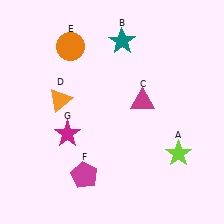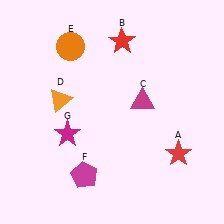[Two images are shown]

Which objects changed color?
A changed from lime to red. B changed from teal to red.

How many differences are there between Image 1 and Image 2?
There are 2 differences between the two images.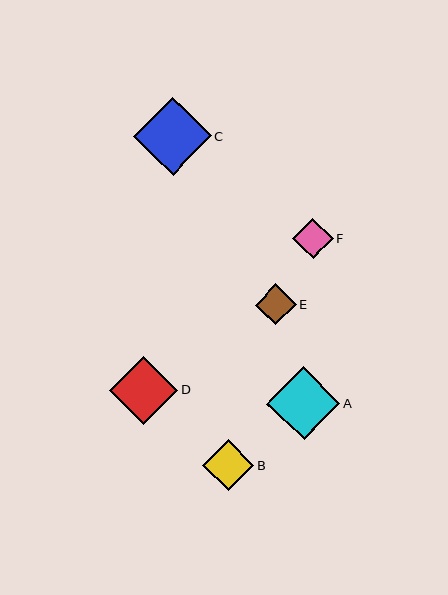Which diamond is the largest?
Diamond C is the largest with a size of approximately 78 pixels.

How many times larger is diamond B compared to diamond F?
Diamond B is approximately 1.3 times the size of diamond F.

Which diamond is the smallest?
Diamond F is the smallest with a size of approximately 40 pixels.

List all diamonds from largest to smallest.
From largest to smallest: C, A, D, B, E, F.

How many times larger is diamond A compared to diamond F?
Diamond A is approximately 1.8 times the size of diamond F.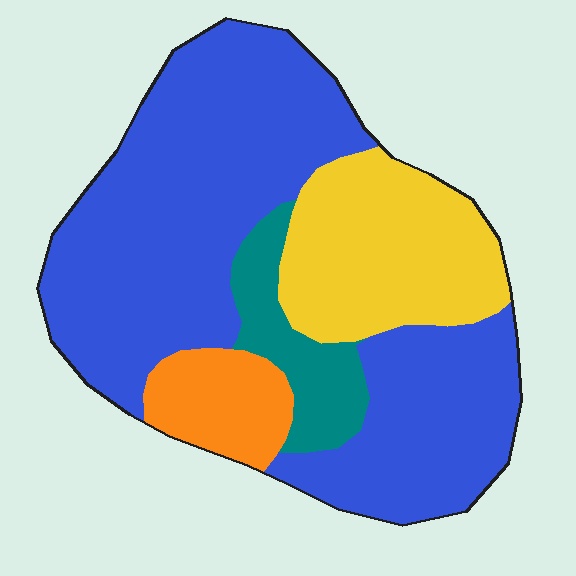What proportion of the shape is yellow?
Yellow takes up between a sixth and a third of the shape.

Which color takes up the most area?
Blue, at roughly 60%.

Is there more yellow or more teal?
Yellow.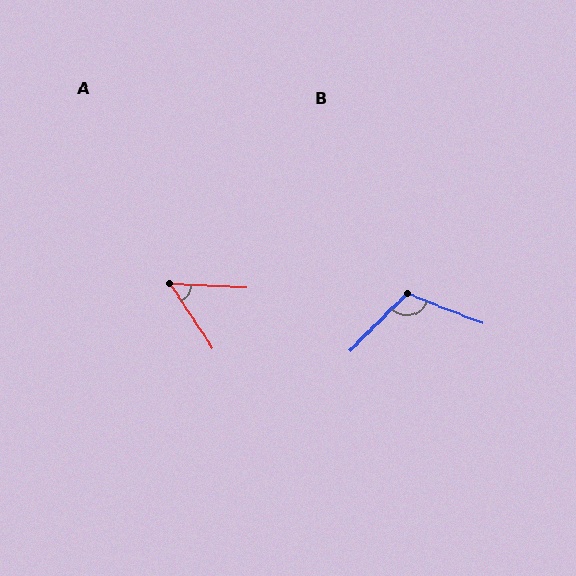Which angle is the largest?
B, at approximately 114 degrees.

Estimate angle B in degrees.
Approximately 114 degrees.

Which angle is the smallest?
A, at approximately 53 degrees.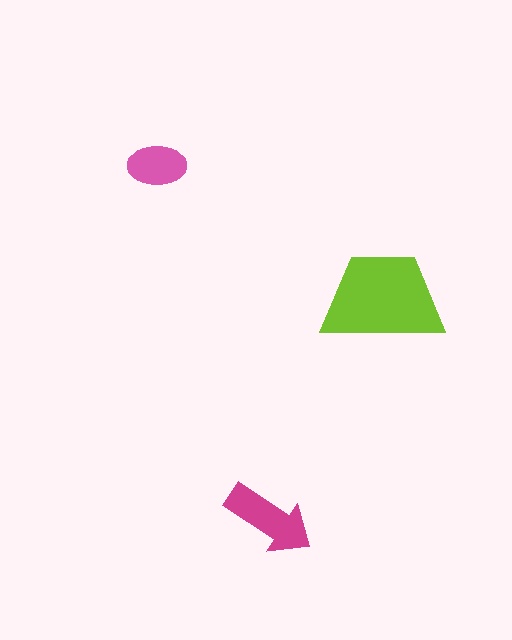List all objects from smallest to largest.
The pink ellipse, the magenta arrow, the lime trapezoid.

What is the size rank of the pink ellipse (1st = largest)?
3rd.